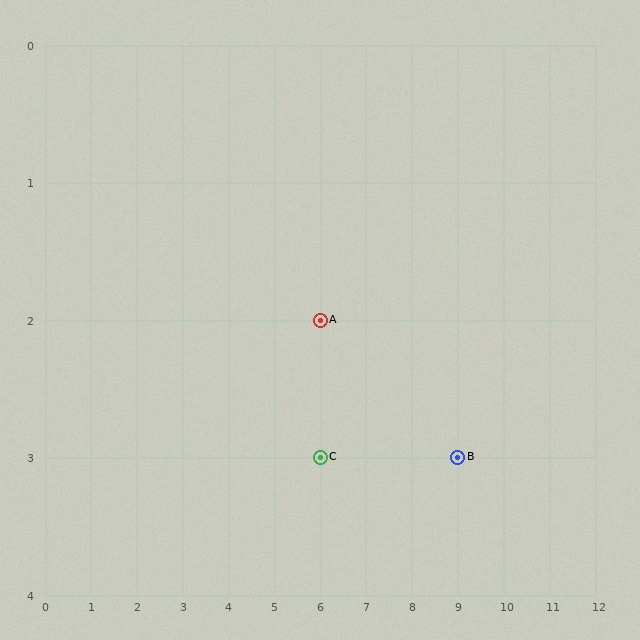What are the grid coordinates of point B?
Point B is at grid coordinates (9, 3).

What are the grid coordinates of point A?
Point A is at grid coordinates (6, 2).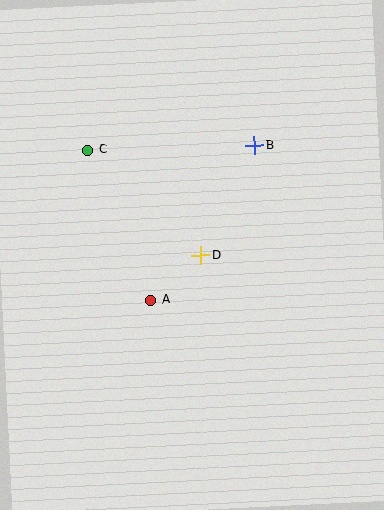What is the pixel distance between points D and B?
The distance between D and B is 122 pixels.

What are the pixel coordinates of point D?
Point D is at (201, 255).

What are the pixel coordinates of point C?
Point C is at (88, 150).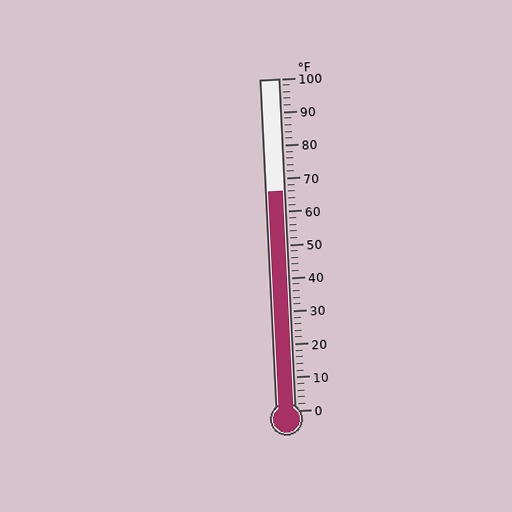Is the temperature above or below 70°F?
The temperature is below 70°F.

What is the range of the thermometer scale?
The thermometer scale ranges from 0°F to 100°F.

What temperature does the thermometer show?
The thermometer shows approximately 66°F.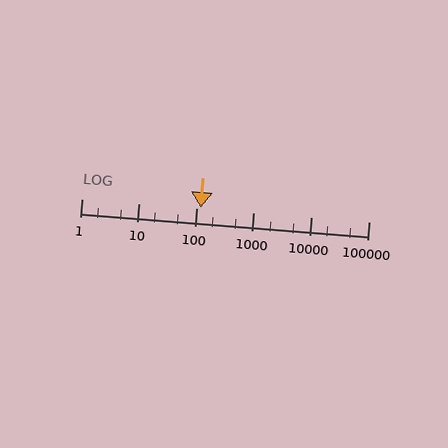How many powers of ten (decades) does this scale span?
The scale spans 5 decades, from 1 to 100000.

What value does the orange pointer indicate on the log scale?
The pointer indicates approximately 120.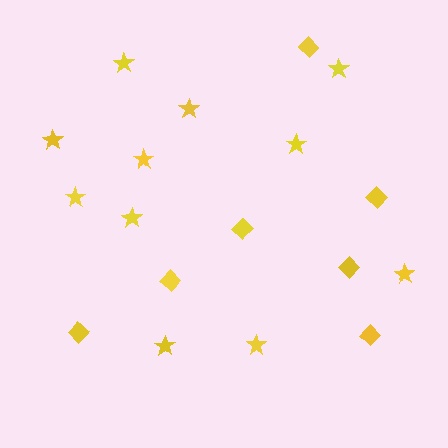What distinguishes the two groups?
There are 2 groups: one group of stars (11) and one group of diamonds (7).